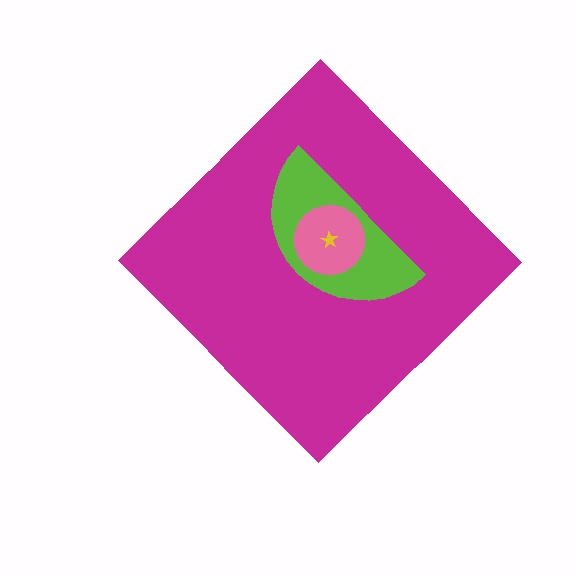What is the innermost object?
The yellow star.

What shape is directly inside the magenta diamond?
The lime semicircle.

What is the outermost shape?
The magenta diamond.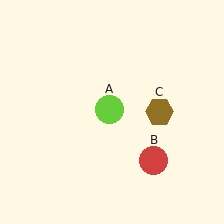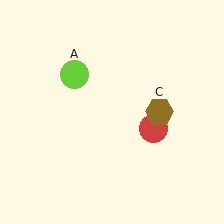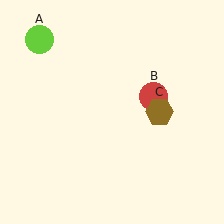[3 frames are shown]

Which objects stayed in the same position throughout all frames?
Brown hexagon (object C) remained stationary.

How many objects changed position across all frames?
2 objects changed position: lime circle (object A), red circle (object B).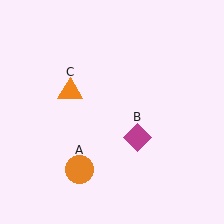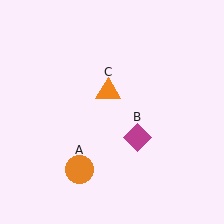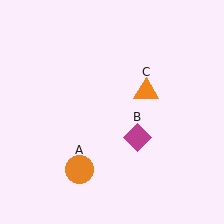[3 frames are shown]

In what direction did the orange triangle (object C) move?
The orange triangle (object C) moved right.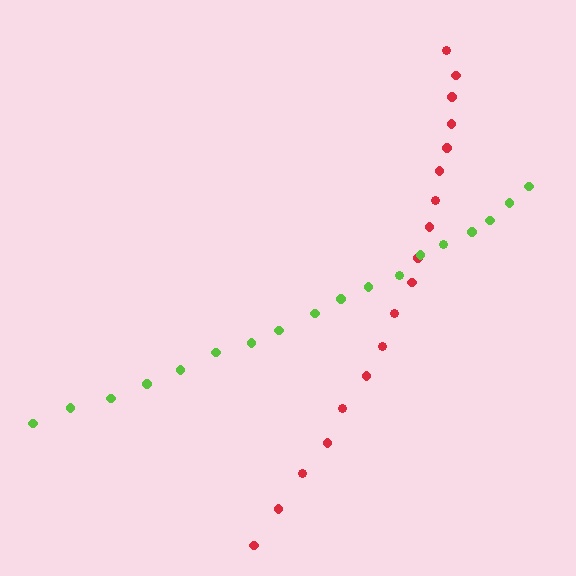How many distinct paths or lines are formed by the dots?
There are 2 distinct paths.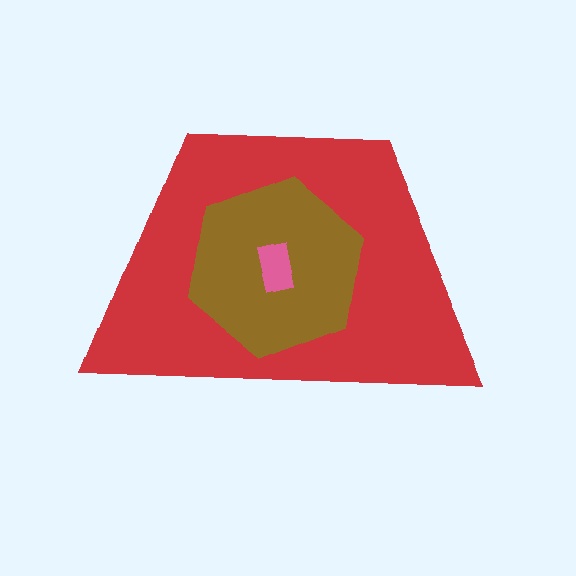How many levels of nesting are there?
3.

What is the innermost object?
The pink rectangle.